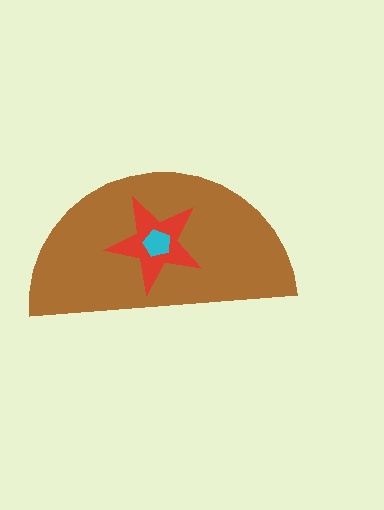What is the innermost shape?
The cyan pentagon.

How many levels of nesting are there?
3.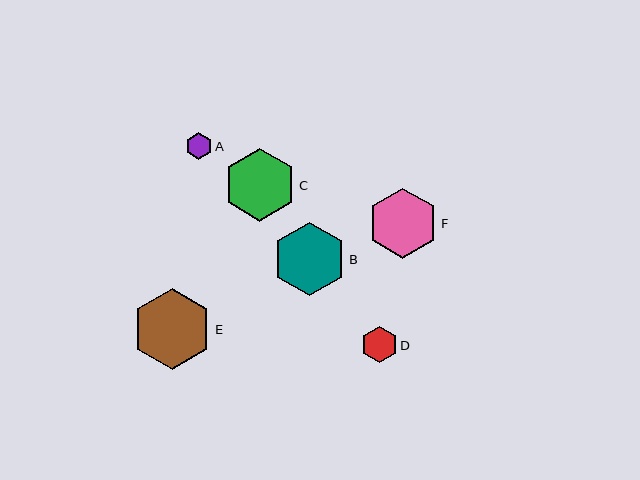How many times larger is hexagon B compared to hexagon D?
Hexagon B is approximately 2.0 times the size of hexagon D.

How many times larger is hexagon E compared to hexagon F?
Hexagon E is approximately 1.2 times the size of hexagon F.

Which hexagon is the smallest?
Hexagon A is the smallest with a size of approximately 27 pixels.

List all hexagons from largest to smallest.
From largest to smallest: E, B, C, F, D, A.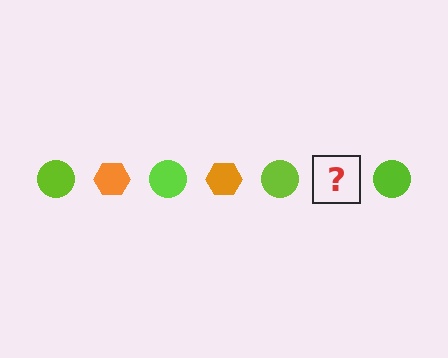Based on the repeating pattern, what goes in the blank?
The blank should be an orange hexagon.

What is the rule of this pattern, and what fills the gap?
The rule is that the pattern alternates between lime circle and orange hexagon. The gap should be filled with an orange hexagon.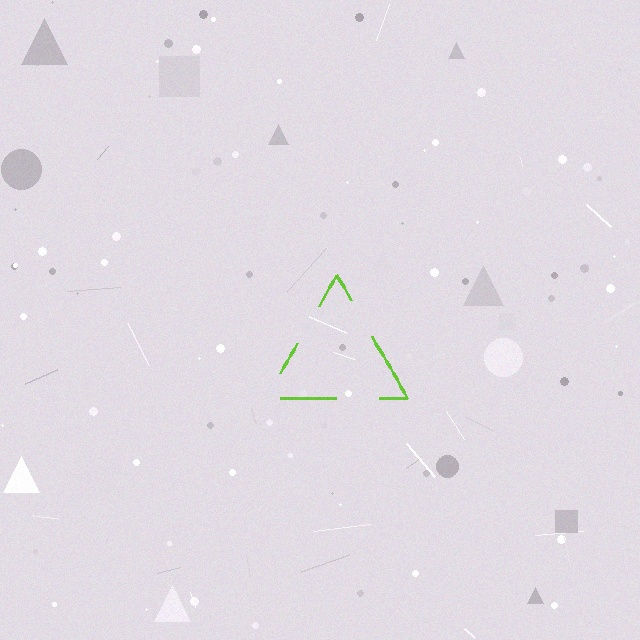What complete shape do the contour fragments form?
The contour fragments form a triangle.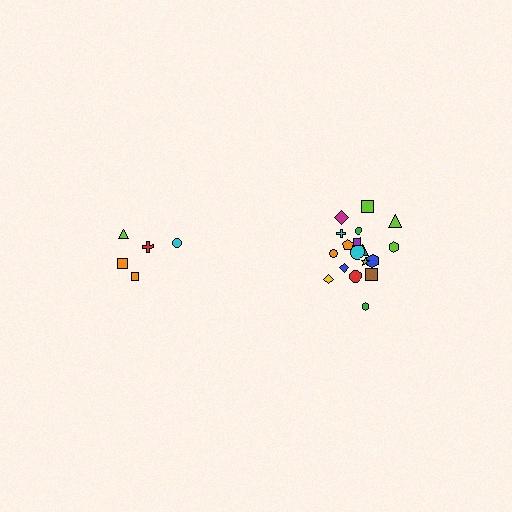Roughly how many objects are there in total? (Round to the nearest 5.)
Roughly 25 objects in total.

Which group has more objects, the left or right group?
The right group.